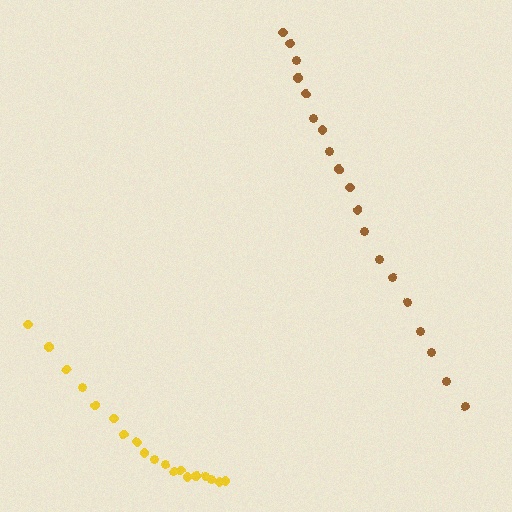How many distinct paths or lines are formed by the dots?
There are 2 distinct paths.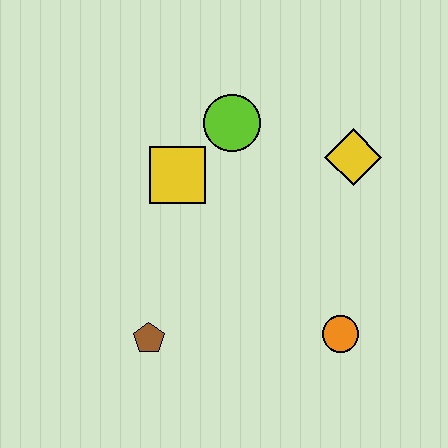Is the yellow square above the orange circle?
Yes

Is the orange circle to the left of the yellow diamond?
Yes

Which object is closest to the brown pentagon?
The yellow square is closest to the brown pentagon.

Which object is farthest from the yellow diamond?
The brown pentagon is farthest from the yellow diamond.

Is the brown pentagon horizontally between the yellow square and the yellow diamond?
No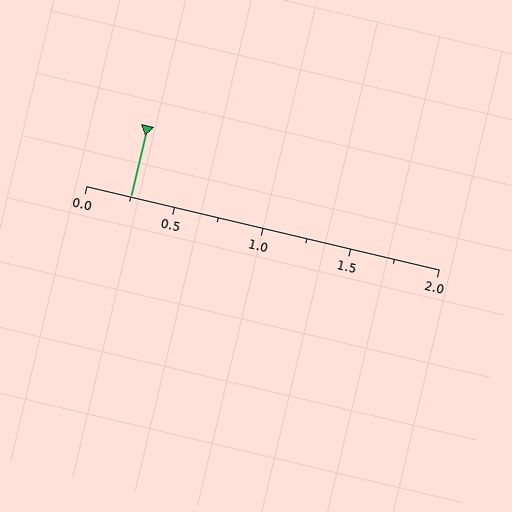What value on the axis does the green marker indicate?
The marker indicates approximately 0.25.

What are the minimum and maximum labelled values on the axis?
The axis runs from 0.0 to 2.0.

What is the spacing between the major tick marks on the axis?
The major ticks are spaced 0.5 apart.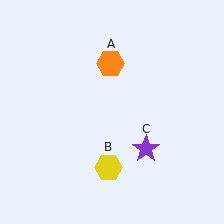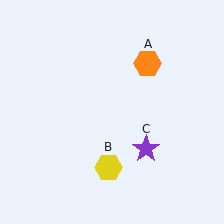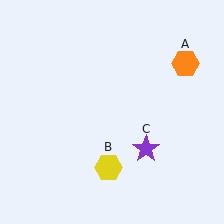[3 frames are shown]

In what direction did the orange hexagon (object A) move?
The orange hexagon (object A) moved right.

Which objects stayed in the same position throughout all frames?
Yellow hexagon (object B) and purple star (object C) remained stationary.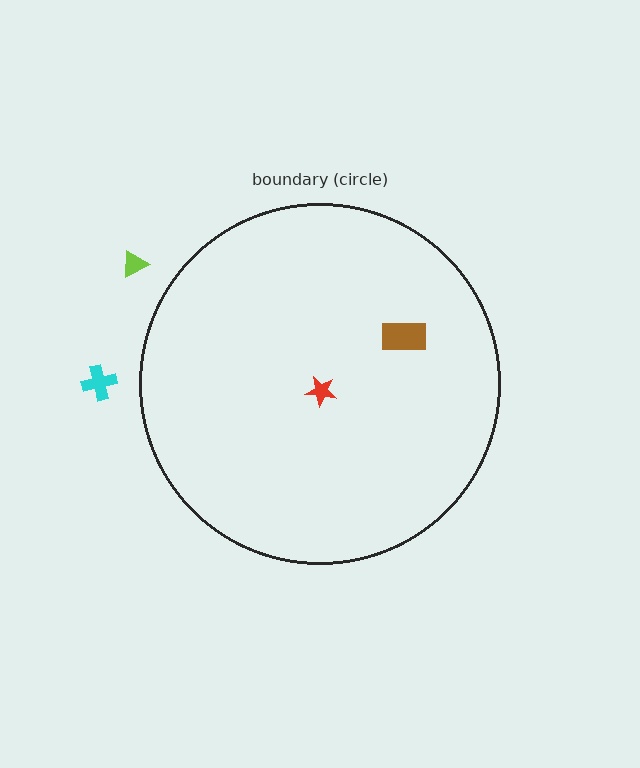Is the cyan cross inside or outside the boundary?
Outside.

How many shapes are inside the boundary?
2 inside, 2 outside.